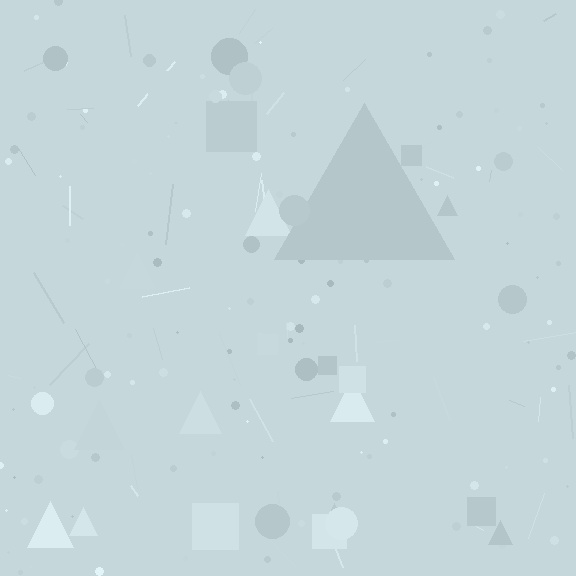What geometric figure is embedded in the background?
A triangle is embedded in the background.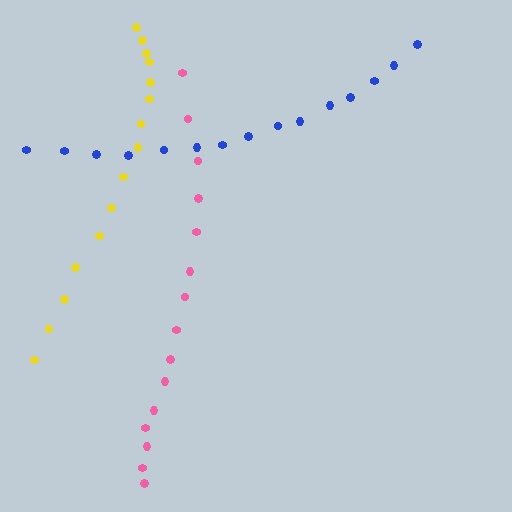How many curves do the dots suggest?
There are 3 distinct paths.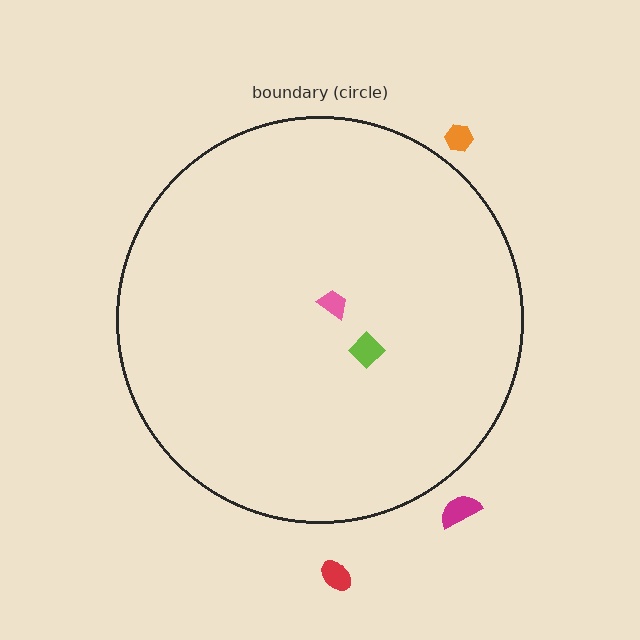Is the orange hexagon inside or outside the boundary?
Outside.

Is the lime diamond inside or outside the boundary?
Inside.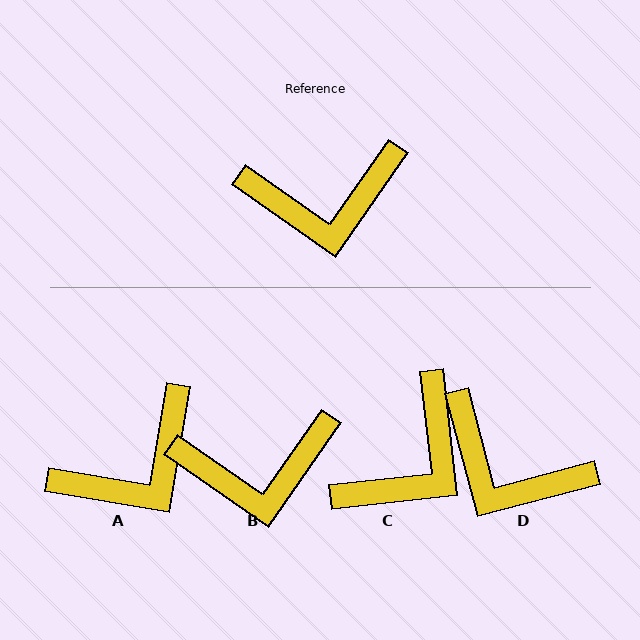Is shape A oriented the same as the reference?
No, it is off by about 25 degrees.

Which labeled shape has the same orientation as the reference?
B.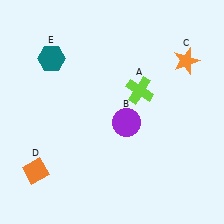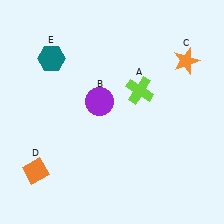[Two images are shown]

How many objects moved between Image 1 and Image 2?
1 object moved between the two images.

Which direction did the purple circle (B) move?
The purple circle (B) moved left.